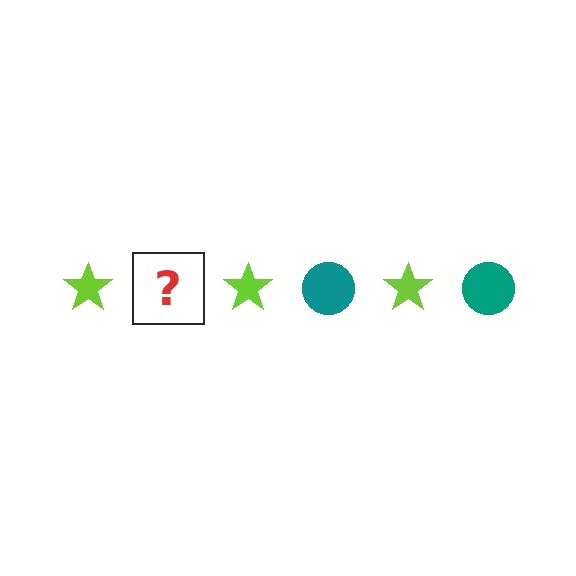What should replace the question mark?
The question mark should be replaced with a teal circle.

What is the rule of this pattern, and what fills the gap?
The rule is that the pattern alternates between lime star and teal circle. The gap should be filled with a teal circle.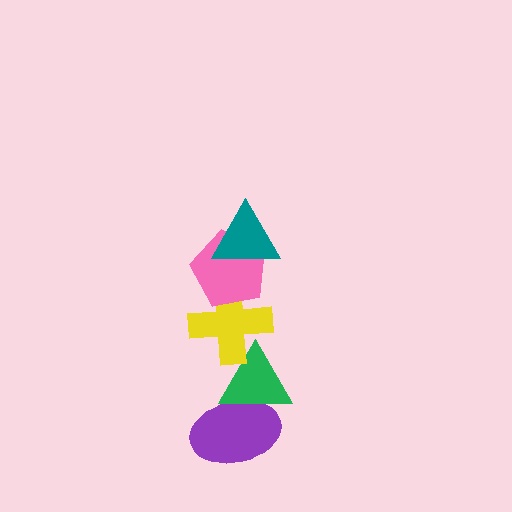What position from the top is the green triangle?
The green triangle is 4th from the top.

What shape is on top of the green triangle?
The yellow cross is on top of the green triangle.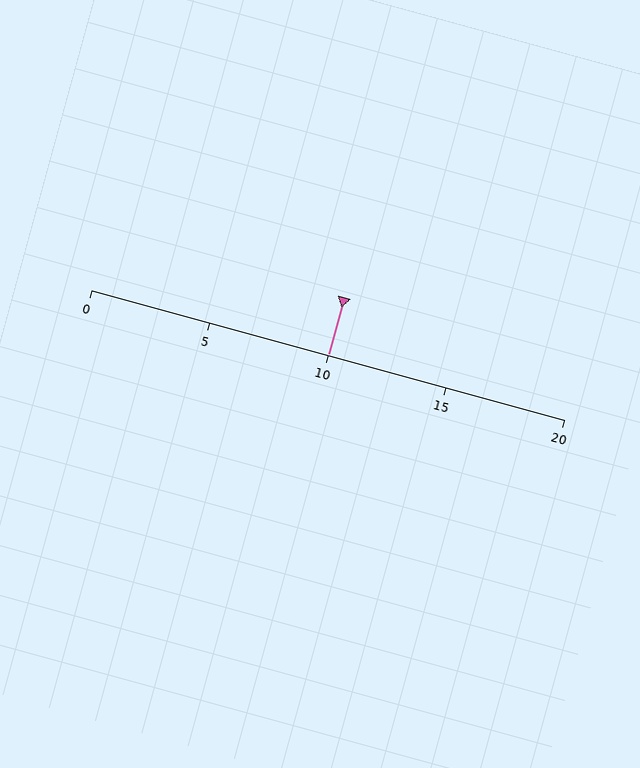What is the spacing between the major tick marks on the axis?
The major ticks are spaced 5 apart.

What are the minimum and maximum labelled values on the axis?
The axis runs from 0 to 20.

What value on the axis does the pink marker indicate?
The marker indicates approximately 10.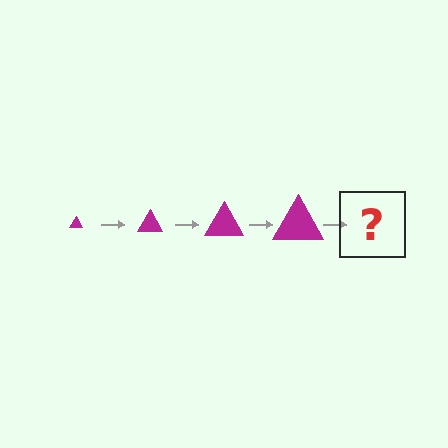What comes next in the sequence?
The next element should be a magenta triangle, larger than the previous one.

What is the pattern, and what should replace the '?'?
The pattern is that the triangle gets progressively larger each step. The '?' should be a magenta triangle, larger than the previous one.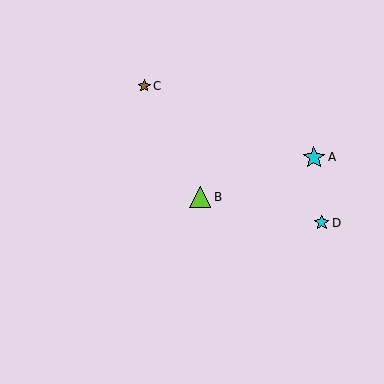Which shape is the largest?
The lime triangle (labeled B) is the largest.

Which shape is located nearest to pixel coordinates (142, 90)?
The brown star (labeled C) at (144, 86) is nearest to that location.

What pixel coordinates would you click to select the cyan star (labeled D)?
Click at (322, 223) to select the cyan star D.